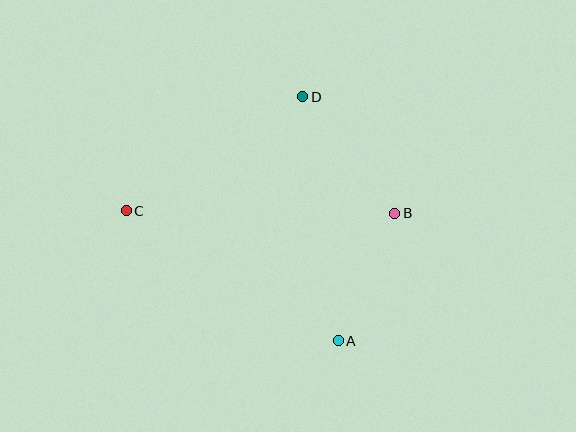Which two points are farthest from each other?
Points B and C are farthest from each other.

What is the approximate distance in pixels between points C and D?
The distance between C and D is approximately 210 pixels.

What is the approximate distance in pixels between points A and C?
The distance between A and C is approximately 249 pixels.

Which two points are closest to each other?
Points A and B are closest to each other.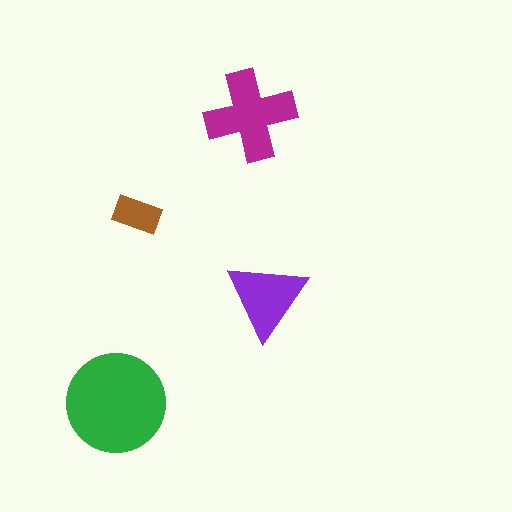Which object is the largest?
The green circle.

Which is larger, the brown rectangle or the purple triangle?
The purple triangle.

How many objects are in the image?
There are 4 objects in the image.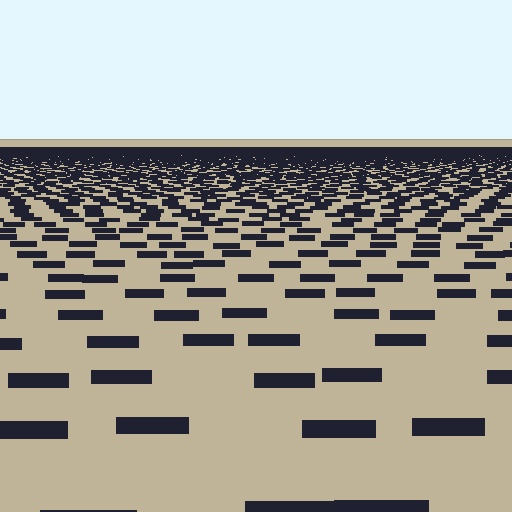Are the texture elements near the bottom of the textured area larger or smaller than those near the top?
Larger. Near the bottom, elements are closer to the viewer and appear at a bigger on-screen size.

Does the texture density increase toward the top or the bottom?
Density increases toward the top.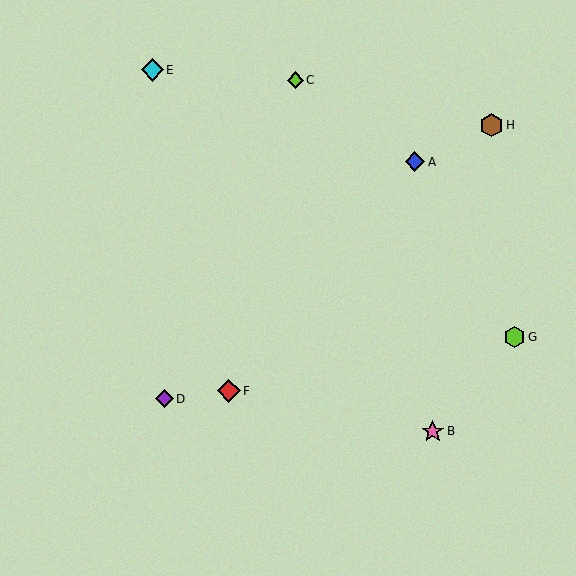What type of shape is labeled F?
Shape F is a red diamond.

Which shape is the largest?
The brown hexagon (labeled H) is the largest.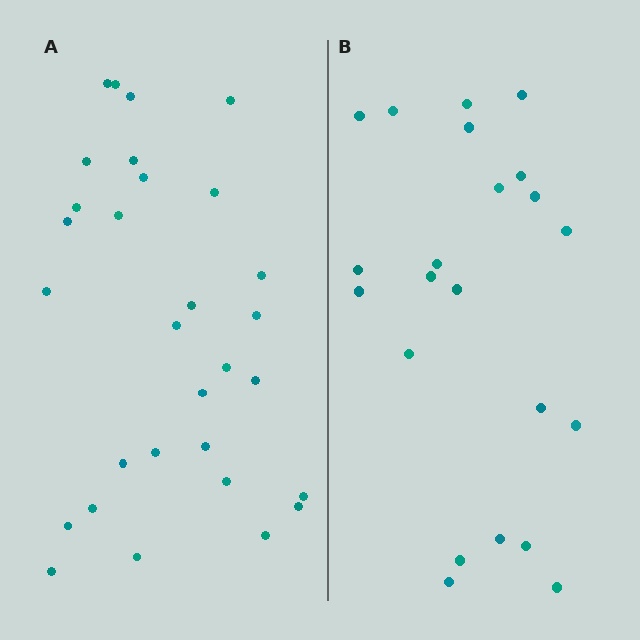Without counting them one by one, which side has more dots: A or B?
Region A (the left region) has more dots.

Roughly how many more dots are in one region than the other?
Region A has roughly 8 or so more dots than region B.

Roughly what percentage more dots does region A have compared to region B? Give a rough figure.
About 35% more.